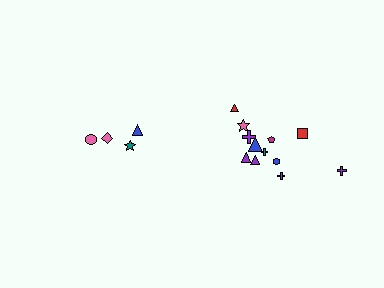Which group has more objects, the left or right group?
The right group.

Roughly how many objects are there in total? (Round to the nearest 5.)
Roughly 15 objects in total.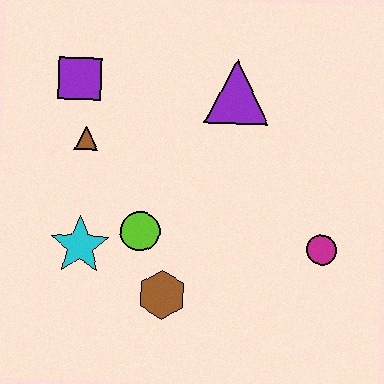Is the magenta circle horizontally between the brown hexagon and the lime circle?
No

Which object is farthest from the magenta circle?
The purple square is farthest from the magenta circle.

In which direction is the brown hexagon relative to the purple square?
The brown hexagon is below the purple square.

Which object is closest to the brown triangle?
The purple square is closest to the brown triangle.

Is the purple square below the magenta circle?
No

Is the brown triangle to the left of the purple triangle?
Yes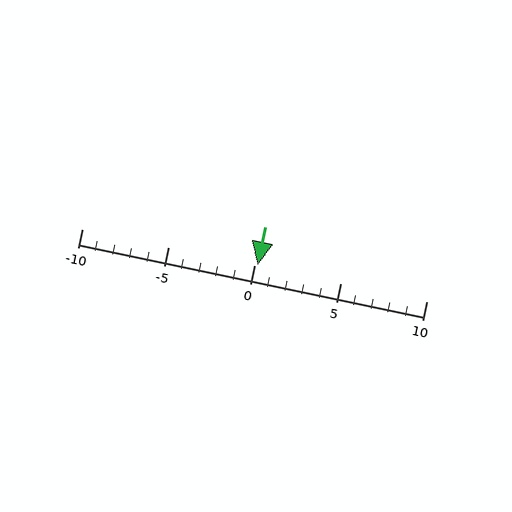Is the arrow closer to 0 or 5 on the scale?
The arrow is closer to 0.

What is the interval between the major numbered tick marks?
The major tick marks are spaced 5 units apart.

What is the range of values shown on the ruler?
The ruler shows values from -10 to 10.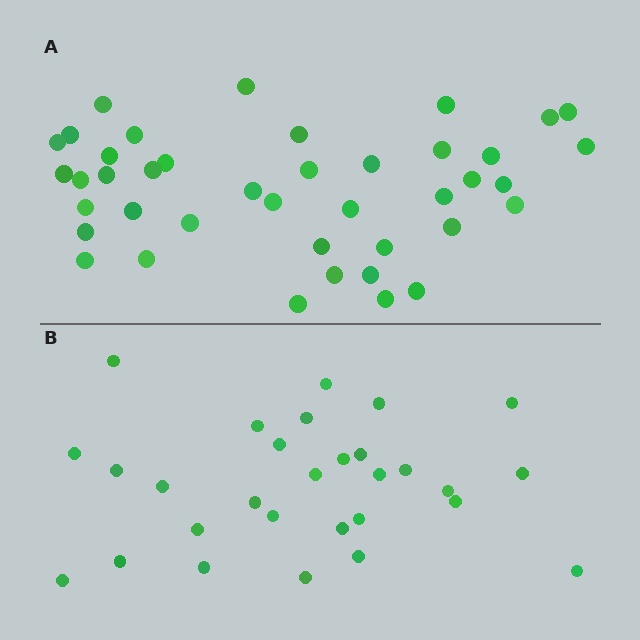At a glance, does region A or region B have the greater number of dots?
Region A (the top region) has more dots.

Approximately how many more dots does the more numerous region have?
Region A has roughly 12 or so more dots than region B.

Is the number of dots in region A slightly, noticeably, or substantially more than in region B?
Region A has noticeably more, but not dramatically so. The ratio is roughly 1.4 to 1.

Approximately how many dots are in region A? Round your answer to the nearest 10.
About 40 dots. (The exact count is 41, which rounds to 40.)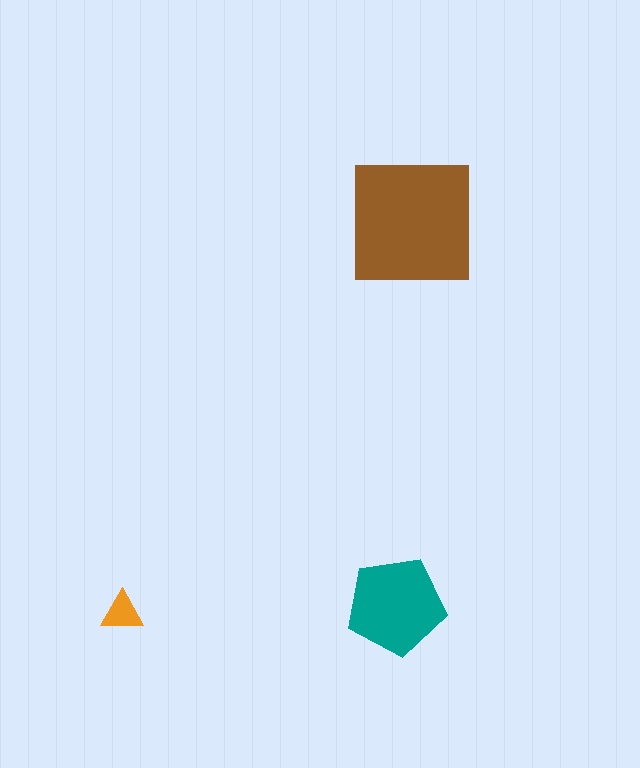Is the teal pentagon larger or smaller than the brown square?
Smaller.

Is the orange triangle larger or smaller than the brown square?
Smaller.